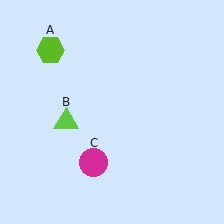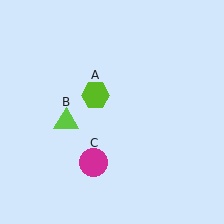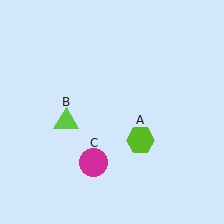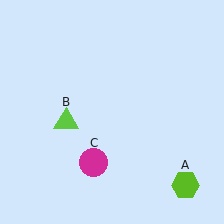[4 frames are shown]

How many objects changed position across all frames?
1 object changed position: lime hexagon (object A).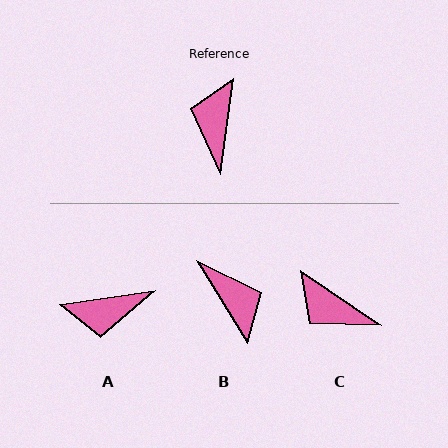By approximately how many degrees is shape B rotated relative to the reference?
Approximately 140 degrees clockwise.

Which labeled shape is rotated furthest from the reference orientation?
B, about 140 degrees away.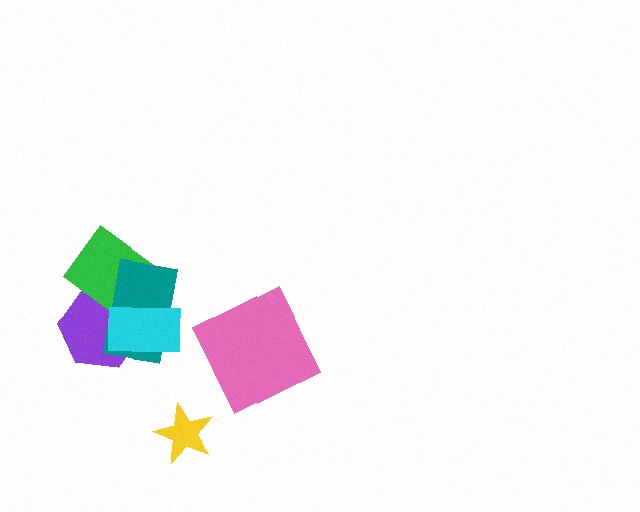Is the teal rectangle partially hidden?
Yes, it is partially covered by another shape.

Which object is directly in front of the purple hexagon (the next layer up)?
The green diamond is directly in front of the purple hexagon.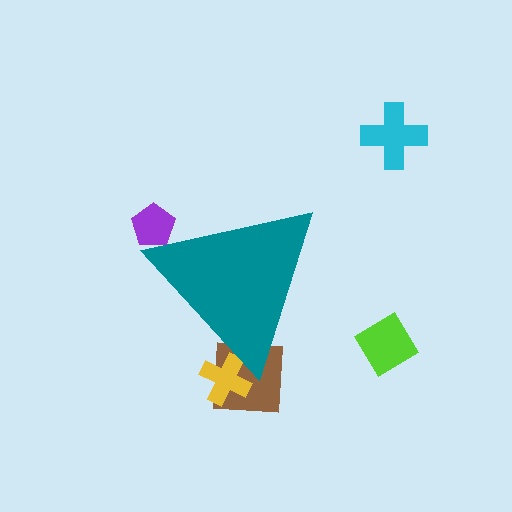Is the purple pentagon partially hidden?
Yes, the purple pentagon is partially hidden behind the teal triangle.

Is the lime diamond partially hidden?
No, the lime diamond is fully visible.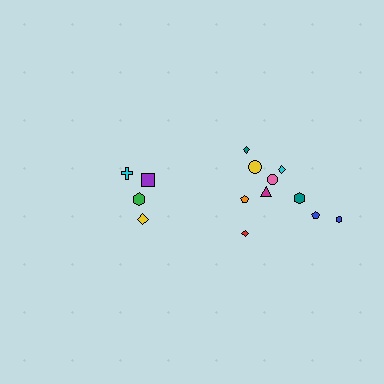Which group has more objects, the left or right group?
The right group.